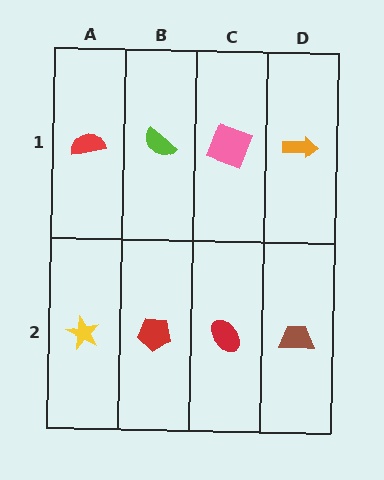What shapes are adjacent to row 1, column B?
A red pentagon (row 2, column B), a red semicircle (row 1, column A), a pink square (row 1, column C).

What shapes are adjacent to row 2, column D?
An orange arrow (row 1, column D), a red ellipse (row 2, column C).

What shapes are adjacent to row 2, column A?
A red semicircle (row 1, column A), a red pentagon (row 2, column B).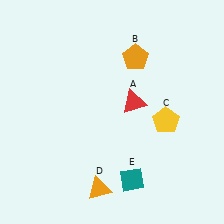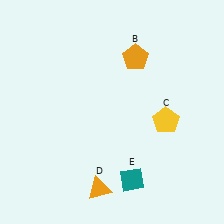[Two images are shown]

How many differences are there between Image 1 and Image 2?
There is 1 difference between the two images.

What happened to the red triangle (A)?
The red triangle (A) was removed in Image 2. It was in the top-right area of Image 1.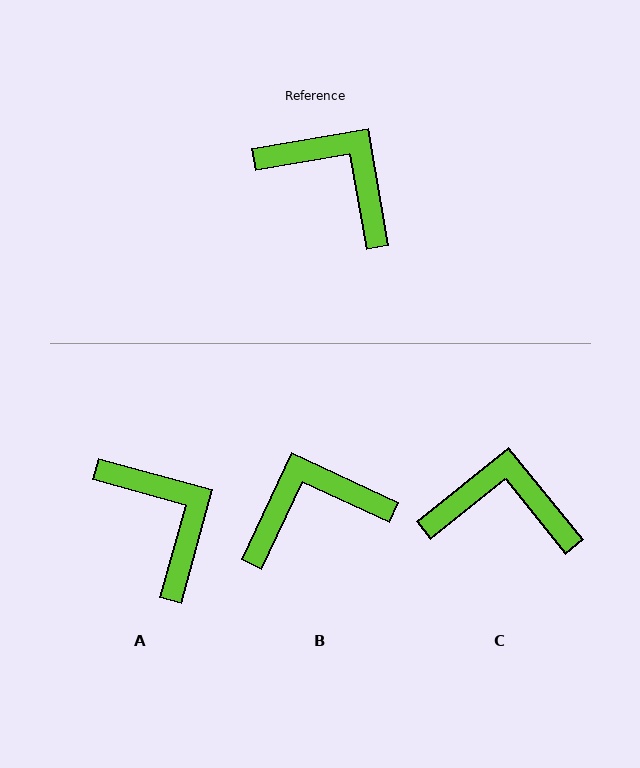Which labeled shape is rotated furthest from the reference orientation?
B, about 55 degrees away.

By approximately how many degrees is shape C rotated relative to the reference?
Approximately 29 degrees counter-clockwise.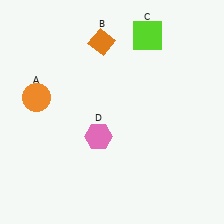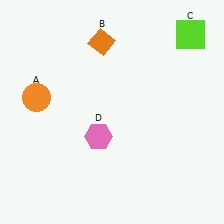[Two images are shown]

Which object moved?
The lime square (C) moved right.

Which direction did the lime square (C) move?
The lime square (C) moved right.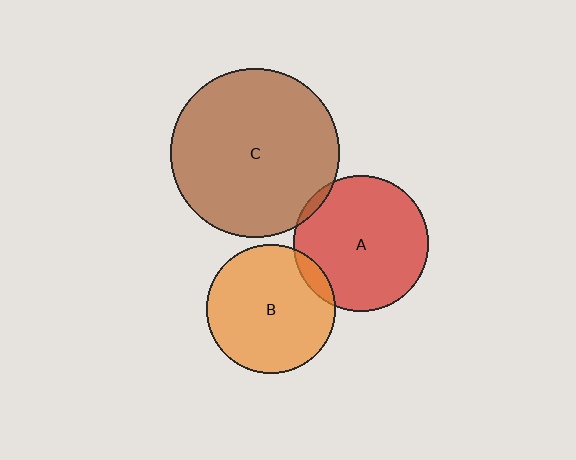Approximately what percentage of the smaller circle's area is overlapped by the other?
Approximately 5%.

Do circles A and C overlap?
Yes.